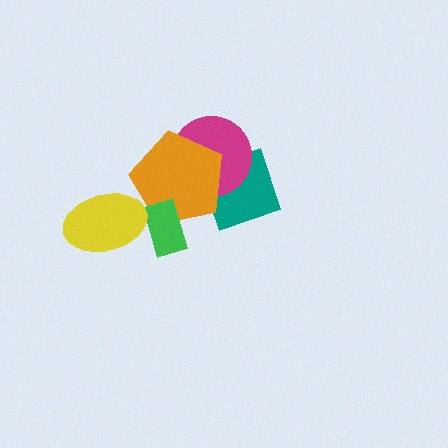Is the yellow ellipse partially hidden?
No, no other shape covers it.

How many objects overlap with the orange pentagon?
3 objects overlap with the orange pentagon.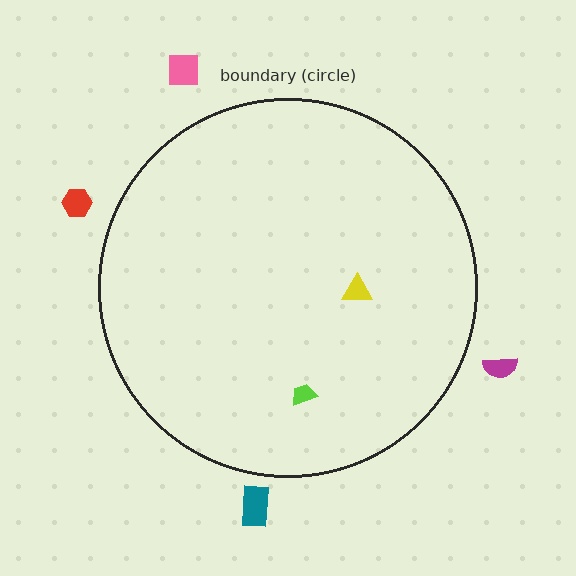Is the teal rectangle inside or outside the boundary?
Outside.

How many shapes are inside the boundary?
2 inside, 4 outside.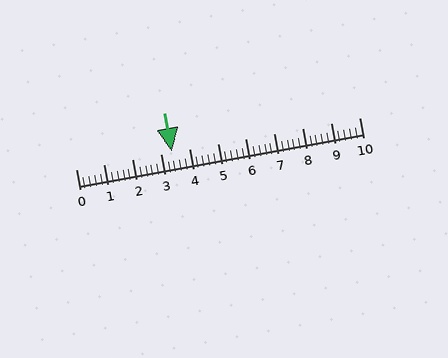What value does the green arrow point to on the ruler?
The green arrow points to approximately 3.4.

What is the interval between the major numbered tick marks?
The major tick marks are spaced 1 units apart.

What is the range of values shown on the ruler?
The ruler shows values from 0 to 10.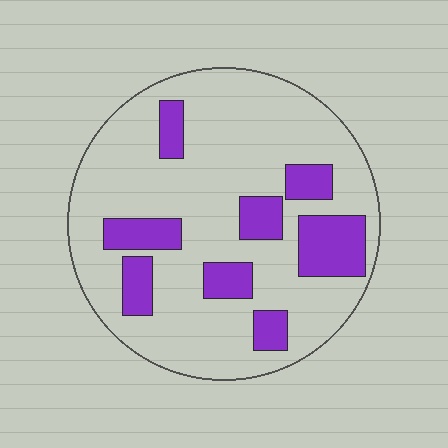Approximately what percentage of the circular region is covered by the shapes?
Approximately 20%.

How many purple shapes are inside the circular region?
8.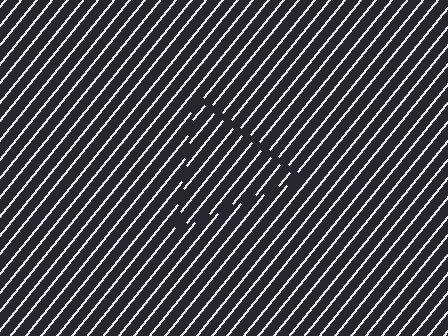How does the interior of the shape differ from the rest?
The interior of the shape contains the same grating, shifted by half a period — the contour is defined by the phase discontinuity where line-ends from the inner and outer gratings abut.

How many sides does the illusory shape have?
3 sides — the line-ends trace a triangle.